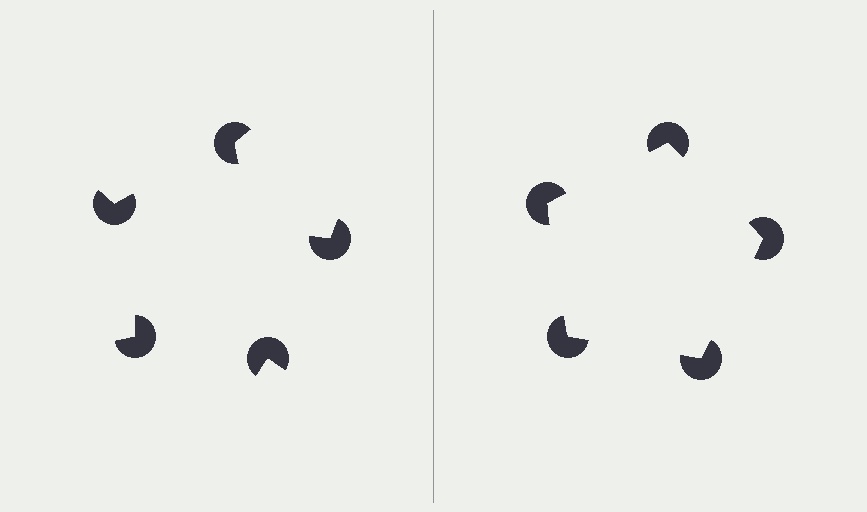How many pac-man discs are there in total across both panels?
10 — 5 on each side.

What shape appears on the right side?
An illusory pentagon.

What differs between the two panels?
The pac-man discs are positioned identically on both sides; only the wedge orientations differ. On the right they align to a pentagon; on the left they are misaligned.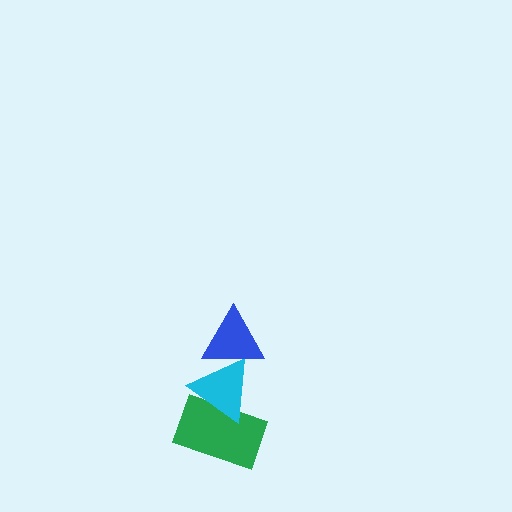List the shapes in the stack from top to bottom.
From top to bottom: the blue triangle, the cyan triangle, the green rectangle.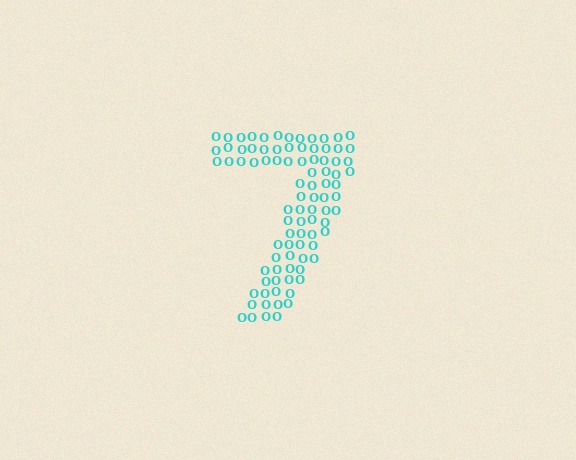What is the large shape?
The large shape is the digit 7.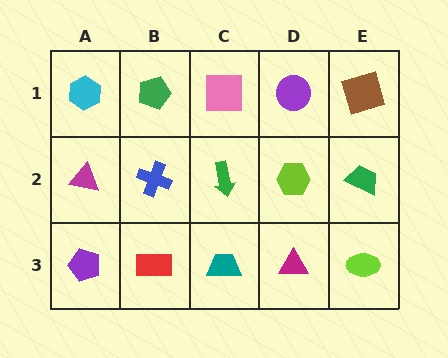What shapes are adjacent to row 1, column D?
A lime hexagon (row 2, column D), a pink square (row 1, column C), a brown square (row 1, column E).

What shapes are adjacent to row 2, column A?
A cyan hexagon (row 1, column A), a purple pentagon (row 3, column A), a blue cross (row 2, column B).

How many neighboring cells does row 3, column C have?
3.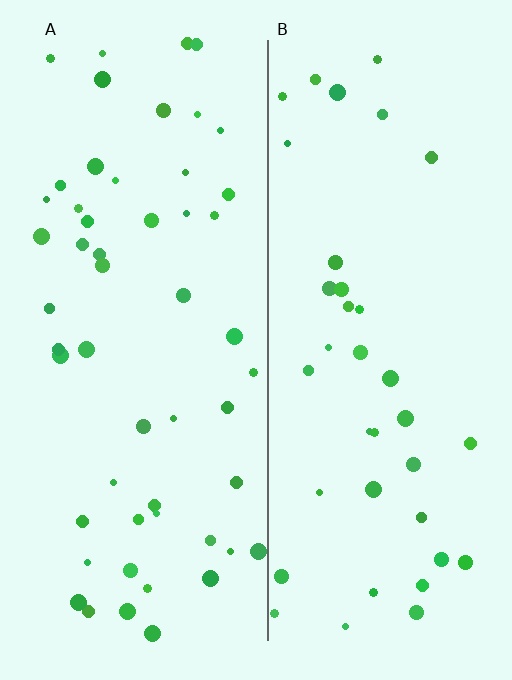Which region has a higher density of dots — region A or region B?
A (the left).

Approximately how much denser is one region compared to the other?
Approximately 1.4× — region A over region B.